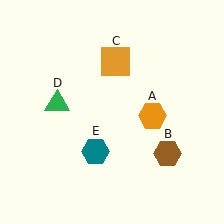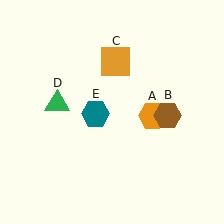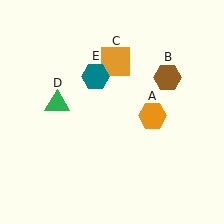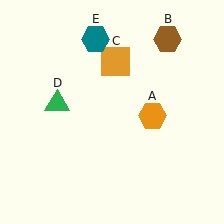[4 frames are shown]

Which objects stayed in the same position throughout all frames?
Orange hexagon (object A) and orange square (object C) and green triangle (object D) remained stationary.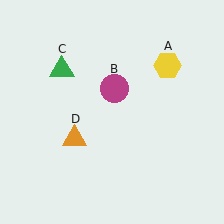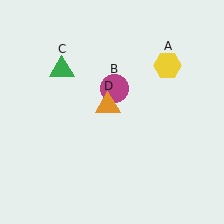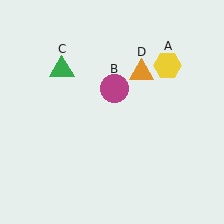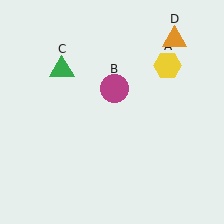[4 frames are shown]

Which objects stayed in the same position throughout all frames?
Yellow hexagon (object A) and magenta circle (object B) and green triangle (object C) remained stationary.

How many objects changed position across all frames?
1 object changed position: orange triangle (object D).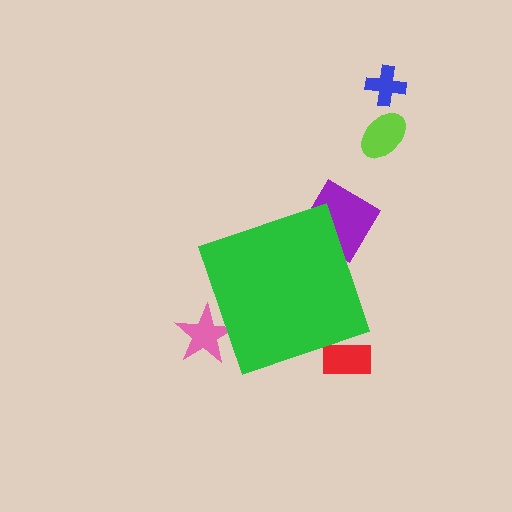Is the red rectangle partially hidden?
Yes, the red rectangle is partially hidden behind the green diamond.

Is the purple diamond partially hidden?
Yes, the purple diamond is partially hidden behind the green diamond.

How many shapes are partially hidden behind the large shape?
3 shapes are partially hidden.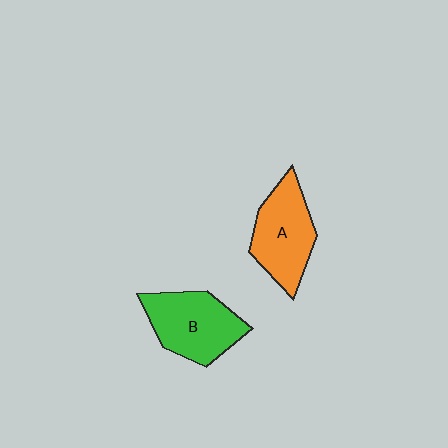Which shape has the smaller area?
Shape A (orange).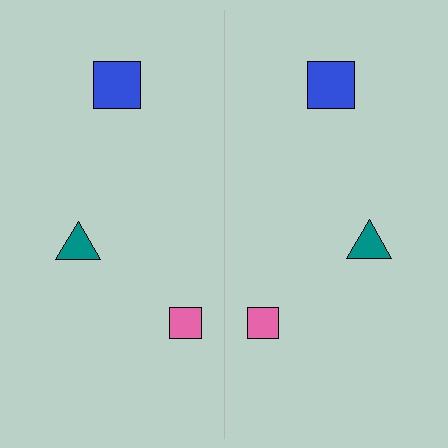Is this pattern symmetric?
Yes, this pattern has bilateral (reflection) symmetry.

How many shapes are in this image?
There are 6 shapes in this image.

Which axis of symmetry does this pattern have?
The pattern has a vertical axis of symmetry running through the center of the image.